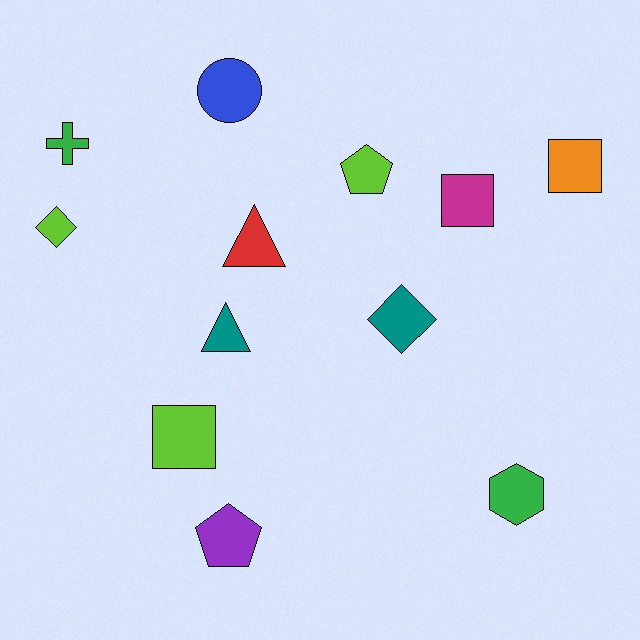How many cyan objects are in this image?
There are no cyan objects.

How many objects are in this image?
There are 12 objects.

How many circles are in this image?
There is 1 circle.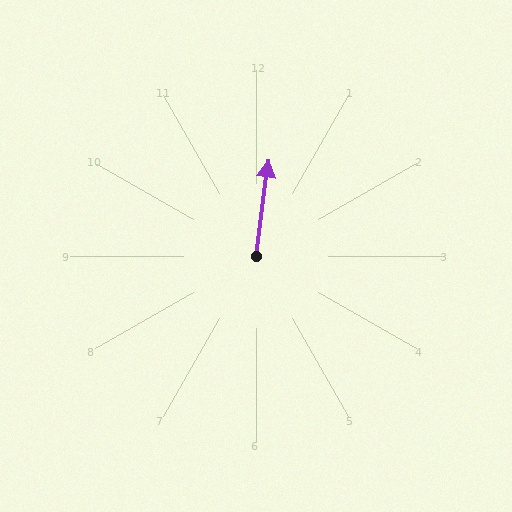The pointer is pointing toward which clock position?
Roughly 12 o'clock.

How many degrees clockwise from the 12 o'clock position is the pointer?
Approximately 7 degrees.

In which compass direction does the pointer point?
North.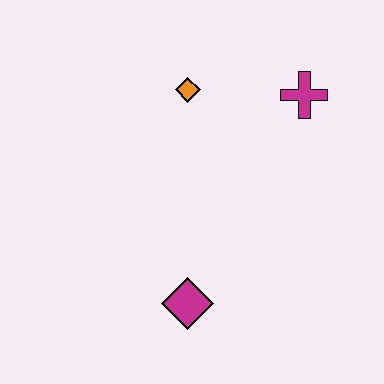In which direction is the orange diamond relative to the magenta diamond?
The orange diamond is above the magenta diamond.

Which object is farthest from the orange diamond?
The magenta diamond is farthest from the orange diamond.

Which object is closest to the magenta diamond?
The orange diamond is closest to the magenta diamond.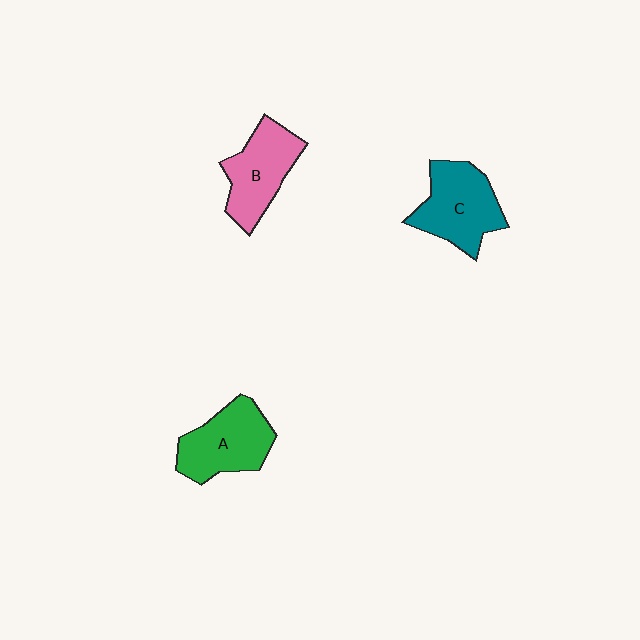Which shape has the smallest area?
Shape B (pink).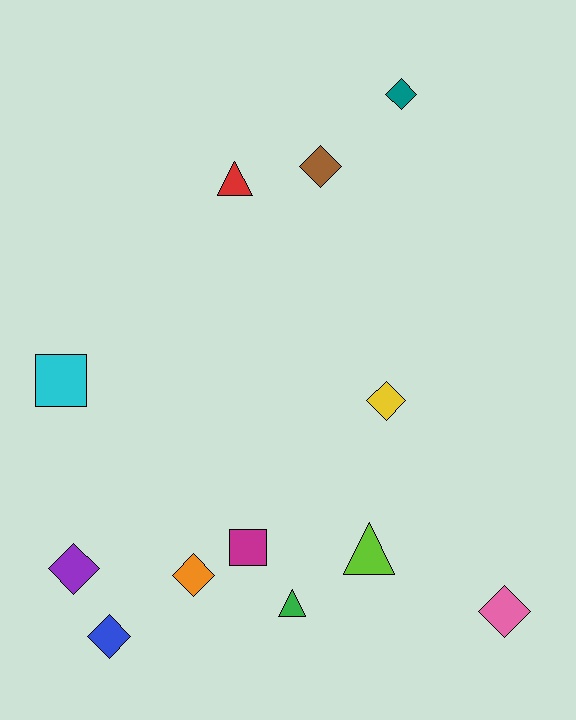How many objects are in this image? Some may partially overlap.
There are 12 objects.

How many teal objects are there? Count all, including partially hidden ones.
There is 1 teal object.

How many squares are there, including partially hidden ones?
There are 2 squares.